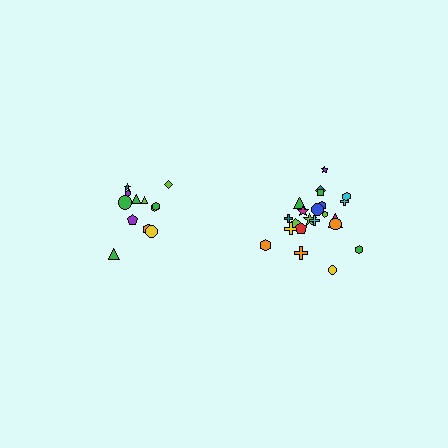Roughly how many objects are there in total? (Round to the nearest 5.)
Roughly 35 objects in total.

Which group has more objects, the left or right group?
The right group.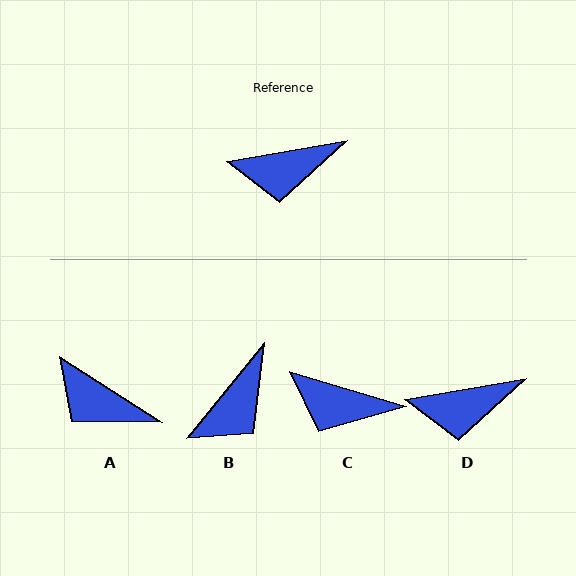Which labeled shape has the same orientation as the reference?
D.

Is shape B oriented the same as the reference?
No, it is off by about 41 degrees.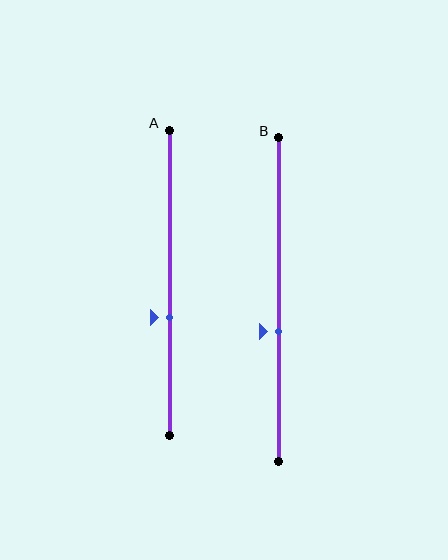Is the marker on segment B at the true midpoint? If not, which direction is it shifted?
No, the marker on segment B is shifted downward by about 10% of the segment length.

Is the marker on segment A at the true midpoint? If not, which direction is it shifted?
No, the marker on segment A is shifted downward by about 12% of the segment length.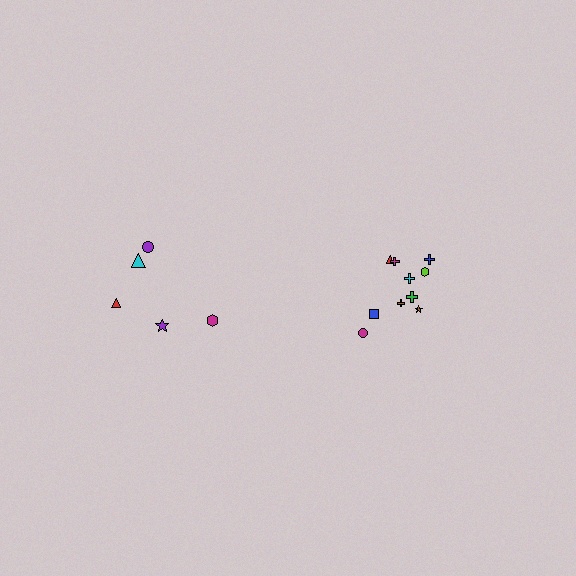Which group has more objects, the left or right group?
The right group.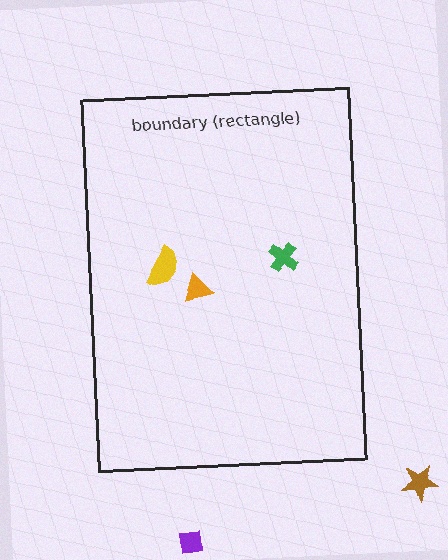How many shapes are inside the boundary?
3 inside, 2 outside.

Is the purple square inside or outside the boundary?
Outside.